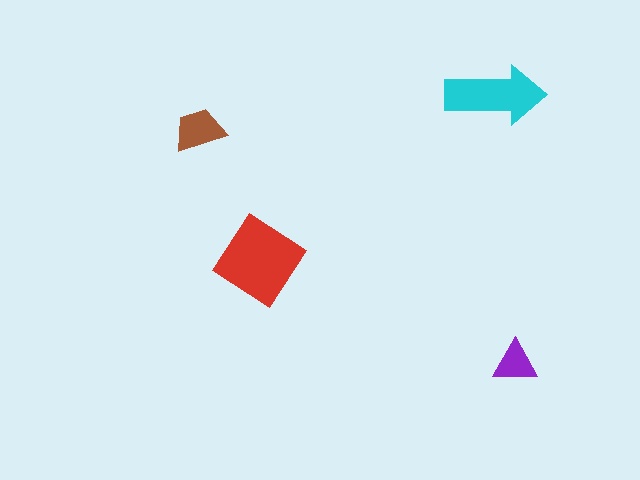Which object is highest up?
The cyan arrow is topmost.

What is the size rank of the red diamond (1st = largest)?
1st.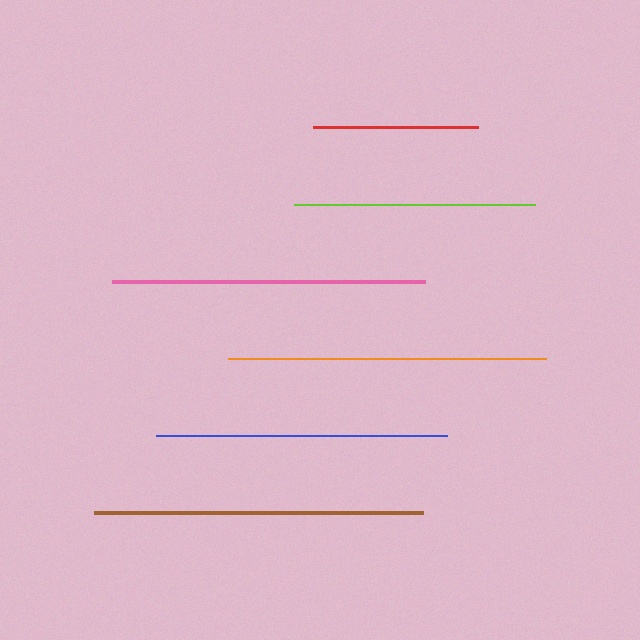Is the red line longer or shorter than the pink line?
The pink line is longer than the red line.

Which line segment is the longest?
The brown line is the longest at approximately 329 pixels.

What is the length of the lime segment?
The lime segment is approximately 241 pixels long.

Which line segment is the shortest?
The red line is the shortest at approximately 165 pixels.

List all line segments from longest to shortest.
From longest to shortest: brown, orange, pink, blue, lime, red.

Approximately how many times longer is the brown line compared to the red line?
The brown line is approximately 2.0 times the length of the red line.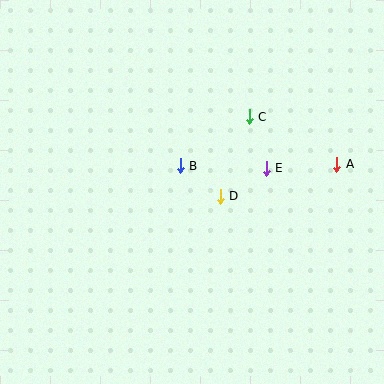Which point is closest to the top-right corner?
Point A is closest to the top-right corner.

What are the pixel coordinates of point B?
Point B is at (180, 166).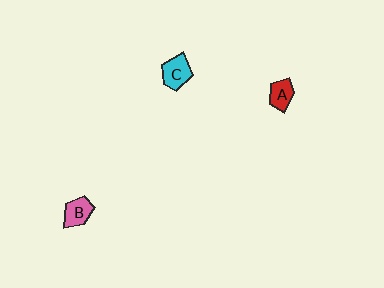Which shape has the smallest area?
Shape A (red).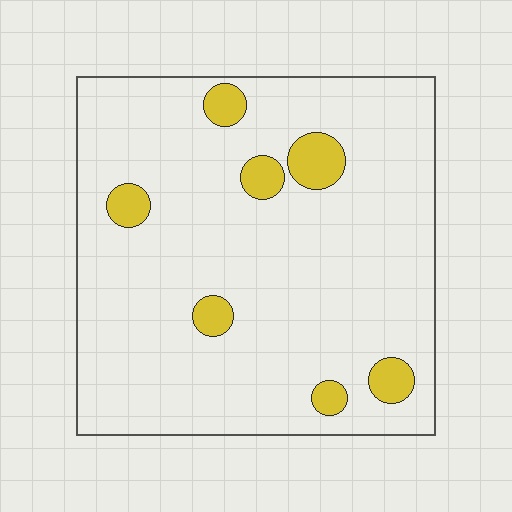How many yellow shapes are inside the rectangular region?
7.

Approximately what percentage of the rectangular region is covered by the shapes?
Approximately 10%.